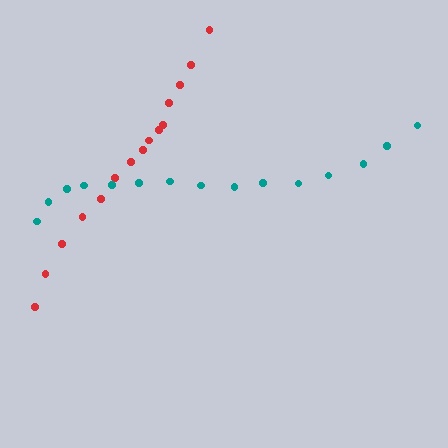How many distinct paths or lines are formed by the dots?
There are 2 distinct paths.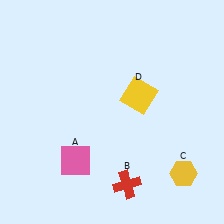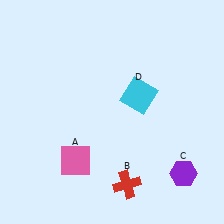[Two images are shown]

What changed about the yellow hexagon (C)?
In Image 1, C is yellow. In Image 2, it changed to purple.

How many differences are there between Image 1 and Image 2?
There are 2 differences between the two images.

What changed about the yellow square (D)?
In Image 1, D is yellow. In Image 2, it changed to cyan.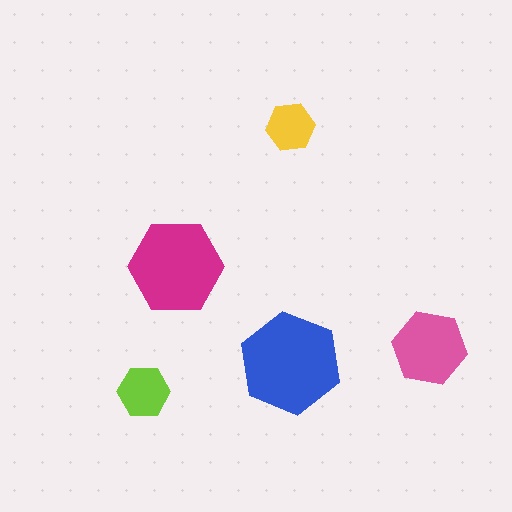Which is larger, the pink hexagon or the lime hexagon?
The pink one.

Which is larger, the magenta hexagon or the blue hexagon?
The blue one.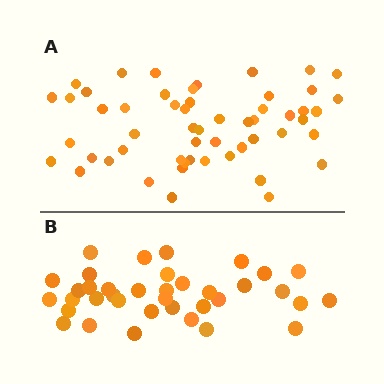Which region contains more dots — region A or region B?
Region A (the top region) has more dots.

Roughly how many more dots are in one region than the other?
Region A has approximately 15 more dots than region B.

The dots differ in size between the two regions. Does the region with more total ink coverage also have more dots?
No. Region B has more total ink coverage because its dots are larger, but region A actually contains more individual dots. Total area can be misleading — the number of items is what matters here.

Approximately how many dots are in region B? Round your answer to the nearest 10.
About 40 dots. (The exact count is 37, which rounds to 40.)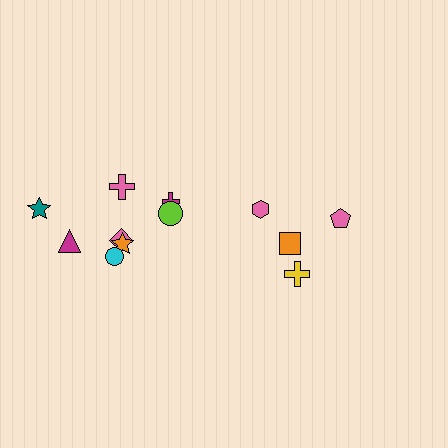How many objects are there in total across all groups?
There are 12 objects.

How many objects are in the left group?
There are 8 objects.